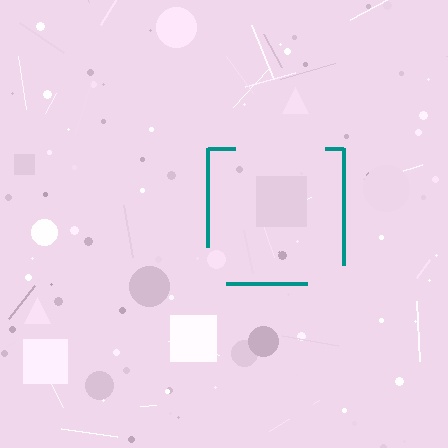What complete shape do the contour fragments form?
The contour fragments form a square.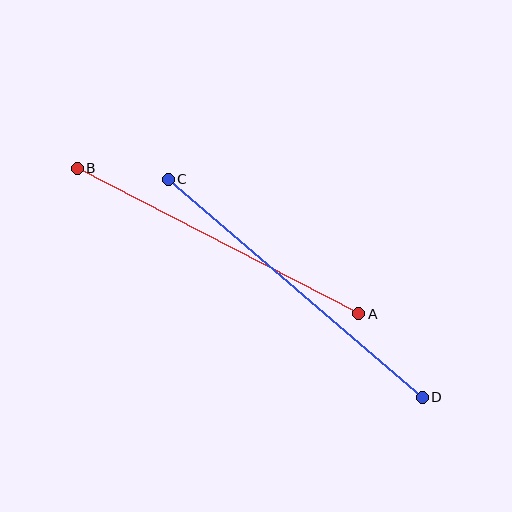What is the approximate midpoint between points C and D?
The midpoint is at approximately (295, 288) pixels.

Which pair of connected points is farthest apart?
Points C and D are farthest apart.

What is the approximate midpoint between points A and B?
The midpoint is at approximately (218, 241) pixels.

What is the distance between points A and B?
The distance is approximately 317 pixels.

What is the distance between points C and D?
The distance is approximately 334 pixels.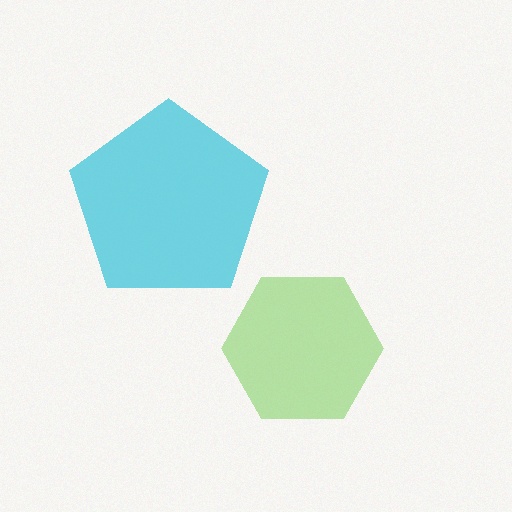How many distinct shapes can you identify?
There are 2 distinct shapes: a cyan pentagon, a lime hexagon.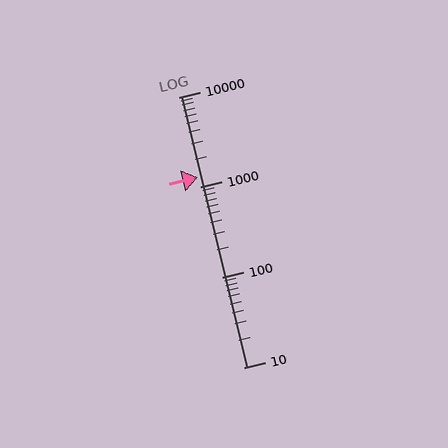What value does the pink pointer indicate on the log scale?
The pointer indicates approximately 1300.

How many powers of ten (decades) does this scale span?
The scale spans 3 decades, from 10 to 10000.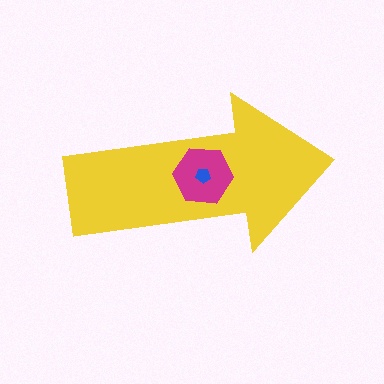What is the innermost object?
The blue pentagon.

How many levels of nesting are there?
3.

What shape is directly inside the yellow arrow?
The magenta hexagon.